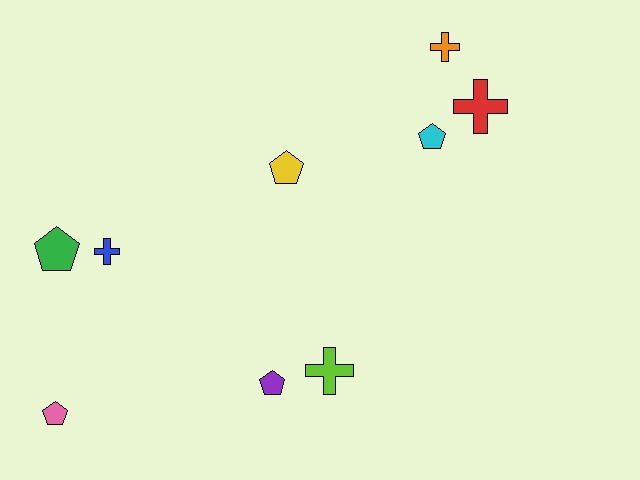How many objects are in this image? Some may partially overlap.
There are 9 objects.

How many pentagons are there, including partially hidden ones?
There are 5 pentagons.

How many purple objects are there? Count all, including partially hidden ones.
There is 1 purple object.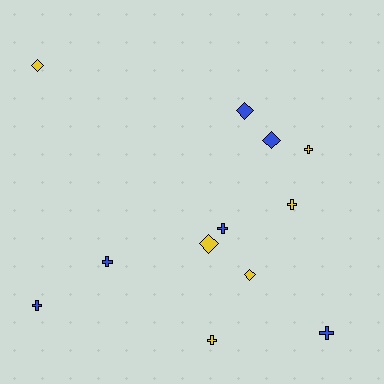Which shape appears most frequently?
Cross, with 7 objects.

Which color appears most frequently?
Blue, with 6 objects.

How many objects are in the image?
There are 12 objects.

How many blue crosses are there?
There are 4 blue crosses.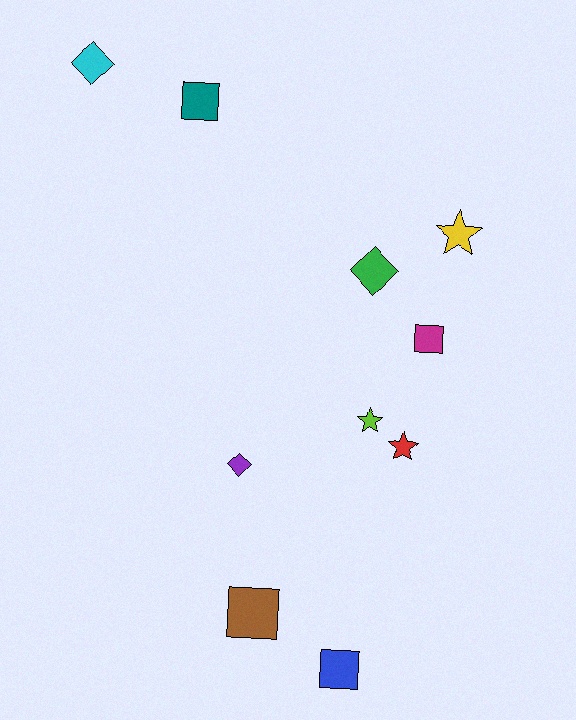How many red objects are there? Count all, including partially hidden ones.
There is 1 red object.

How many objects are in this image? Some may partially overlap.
There are 10 objects.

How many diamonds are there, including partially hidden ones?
There are 3 diamonds.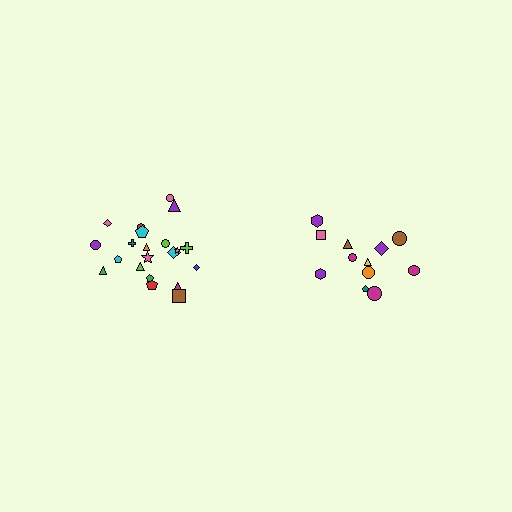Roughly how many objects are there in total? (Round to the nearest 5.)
Roughly 35 objects in total.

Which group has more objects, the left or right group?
The left group.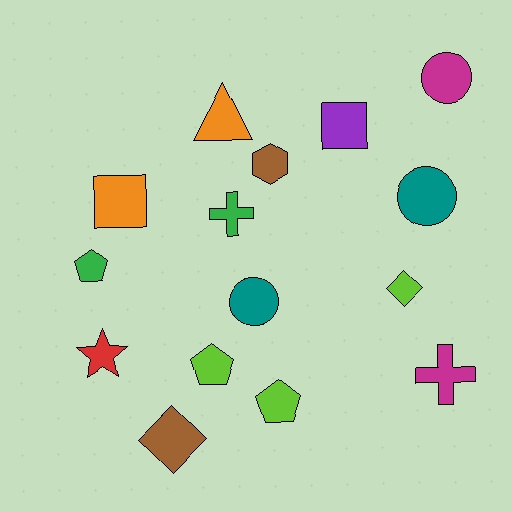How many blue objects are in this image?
There are no blue objects.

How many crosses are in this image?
There are 2 crosses.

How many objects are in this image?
There are 15 objects.